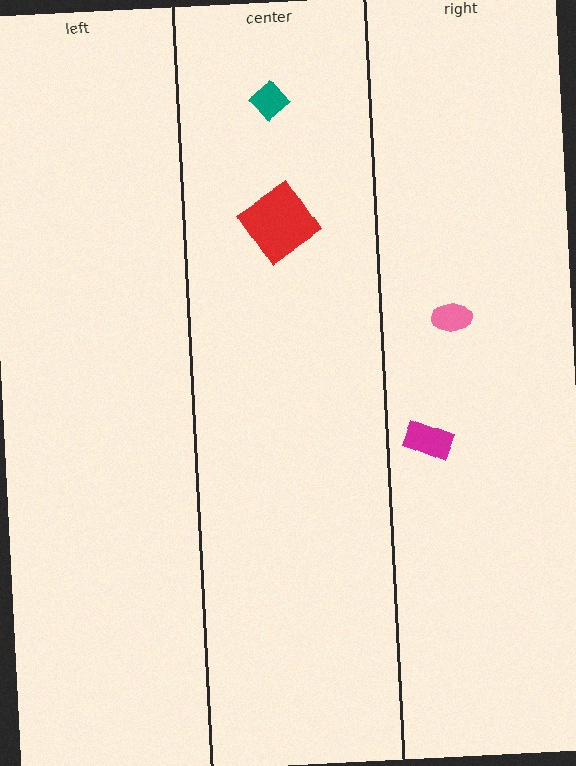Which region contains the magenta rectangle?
The right region.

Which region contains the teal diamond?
The center region.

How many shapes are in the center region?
2.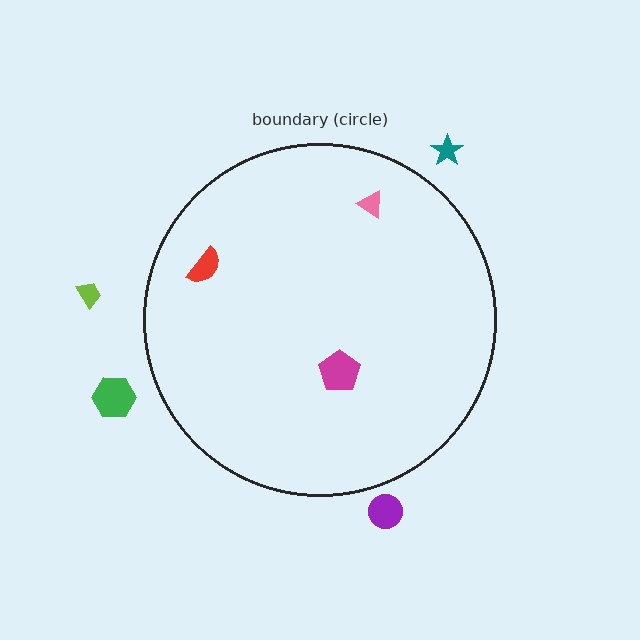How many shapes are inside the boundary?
3 inside, 4 outside.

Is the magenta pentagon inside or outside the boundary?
Inside.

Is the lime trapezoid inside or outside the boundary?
Outside.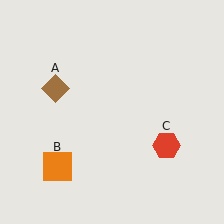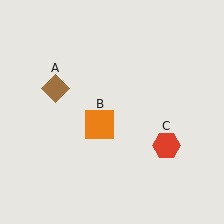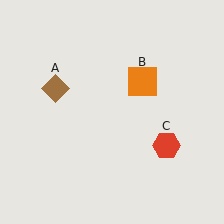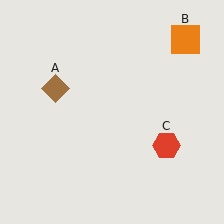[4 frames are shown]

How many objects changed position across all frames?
1 object changed position: orange square (object B).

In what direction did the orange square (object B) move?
The orange square (object B) moved up and to the right.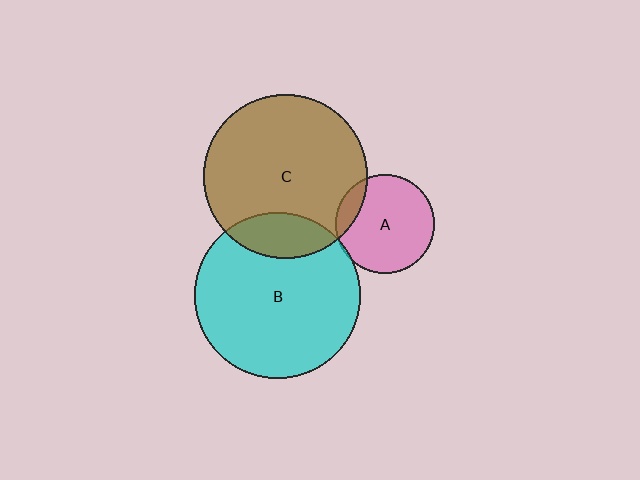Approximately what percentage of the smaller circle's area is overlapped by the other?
Approximately 15%.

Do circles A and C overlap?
Yes.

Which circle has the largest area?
Circle B (cyan).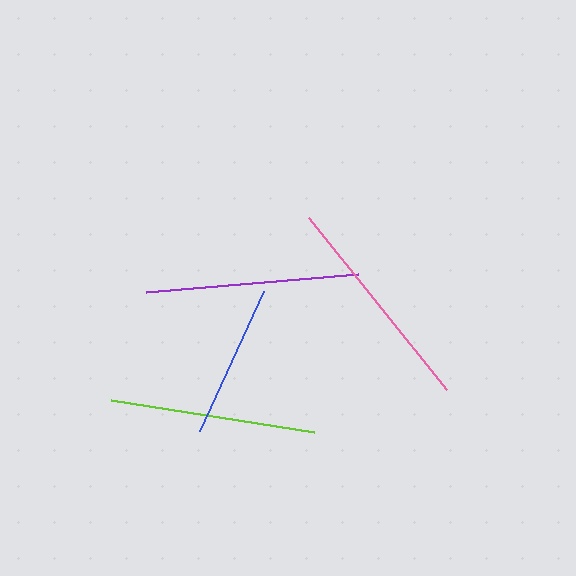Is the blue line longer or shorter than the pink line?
The pink line is longer than the blue line.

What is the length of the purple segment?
The purple segment is approximately 213 pixels long.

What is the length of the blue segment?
The blue segment is approximately 154 pixels long.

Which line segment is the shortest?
The blue line is the shortest at approximately 154 pixels.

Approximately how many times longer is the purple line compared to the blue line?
The purple line is approximately 1.4 times the length of the blue line.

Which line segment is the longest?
The pink line is the longest at approximately 222 pixels.